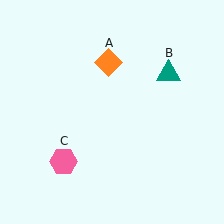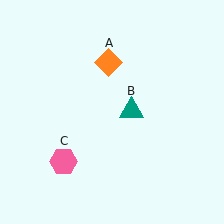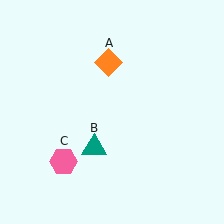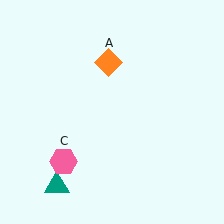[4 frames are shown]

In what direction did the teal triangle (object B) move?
The teal triangle (object B) moved down and to the left.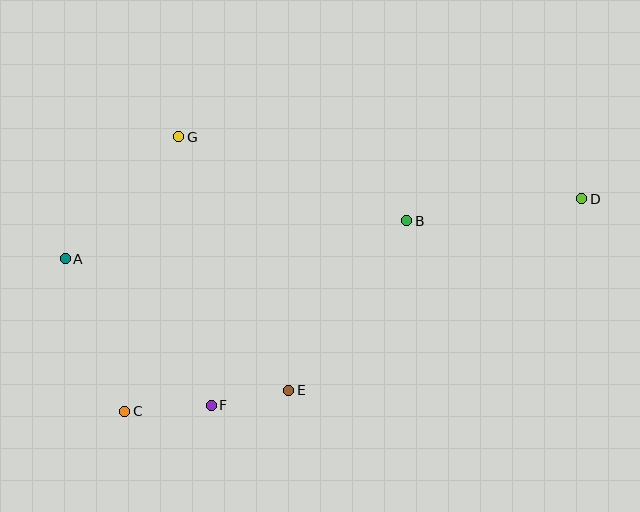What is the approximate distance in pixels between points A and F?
The distance between A and F is approximately 207 pixels.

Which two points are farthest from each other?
Points A and D are farthest from each other.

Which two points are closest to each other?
Points E and F are closest to each other.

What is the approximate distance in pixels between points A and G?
The distance between A and G is approximately 167 pixels.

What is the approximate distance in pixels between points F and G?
The distance between F and G is approximately 270 pixels.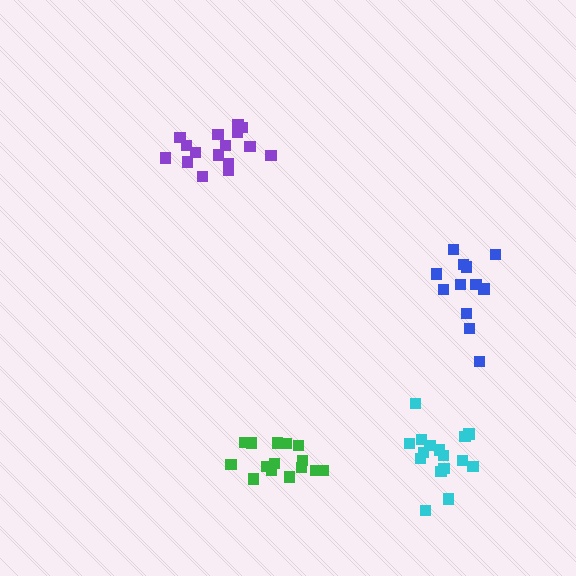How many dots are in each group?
Group 1: 12 dots, Group 2: 16 dots, Group 3: 16 dots, Group 4: 15 dots (59 total).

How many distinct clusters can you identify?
There are 4 distinct clusters.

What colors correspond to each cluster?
The clusters are colored: blue, purple, cyan, green.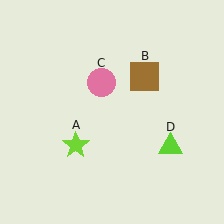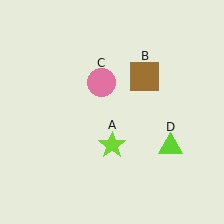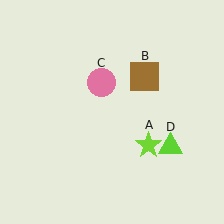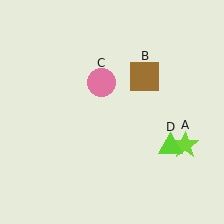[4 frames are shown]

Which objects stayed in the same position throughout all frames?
Brown square (object B) and pink circle (object C) and lime triangle (object D) remained stationary.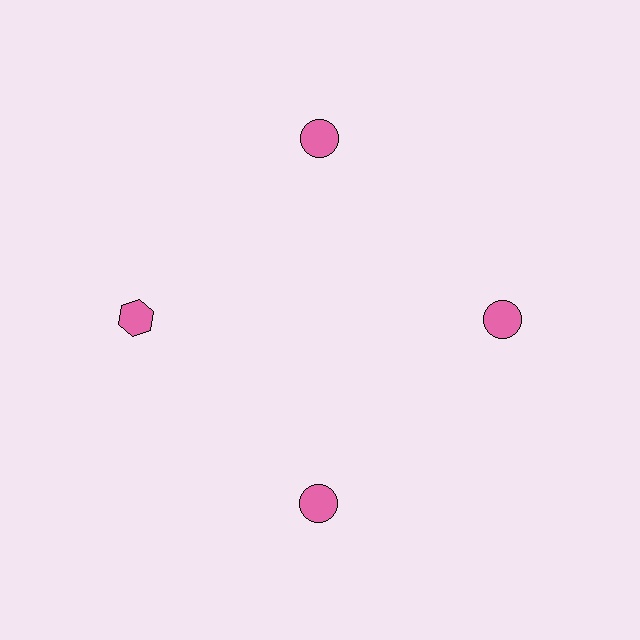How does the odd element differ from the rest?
It has a different shape: hexagon instead of circle.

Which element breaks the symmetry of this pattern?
The pink hexagon at roughly the 9 o'clock position breaks the symmetry. All other shapes are pink circles.